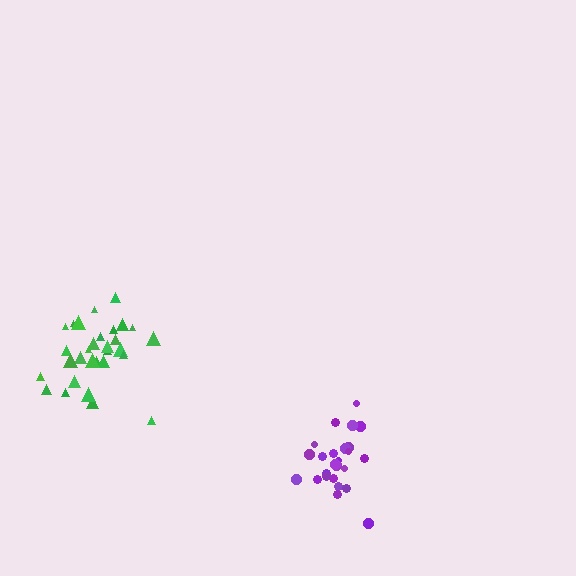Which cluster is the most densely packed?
Purple.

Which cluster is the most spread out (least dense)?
Green.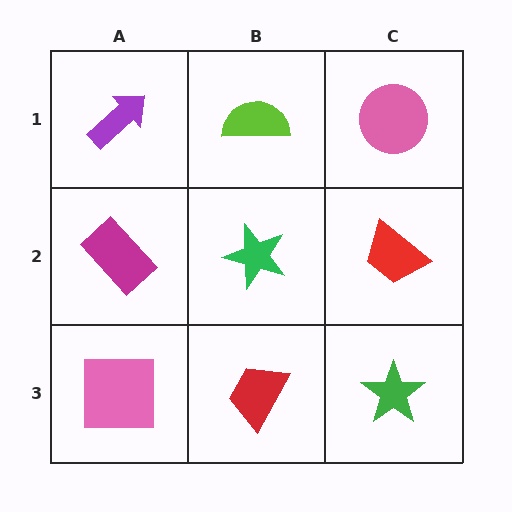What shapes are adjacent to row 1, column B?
A green star (row 2, column B), a purple arrow (row 1, column A), a pink circle (row 1, column C).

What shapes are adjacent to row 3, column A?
A magenta rectangle (row 2, column A), a red trapezoid (row 3, column B).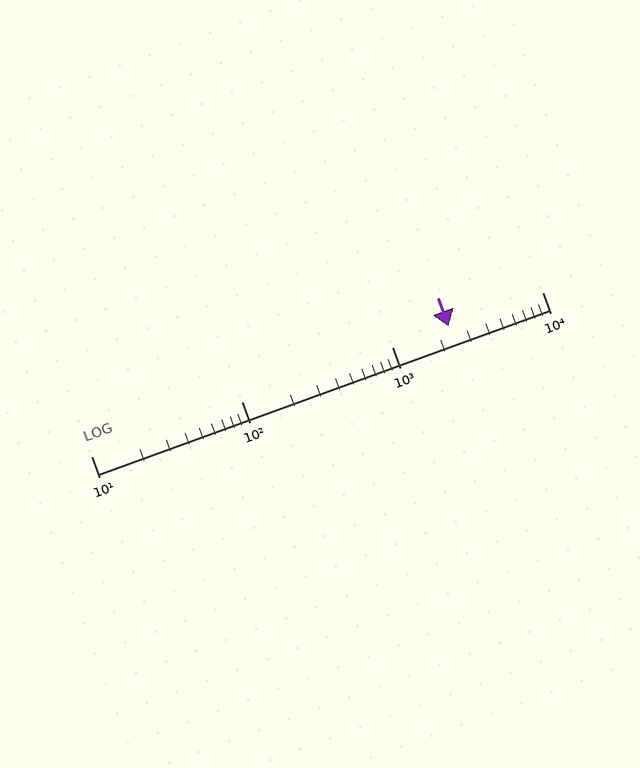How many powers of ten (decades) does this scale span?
The scale spans 3 decades, from 10 to 10000.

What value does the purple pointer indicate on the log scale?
The pointer indicates approximately 2400.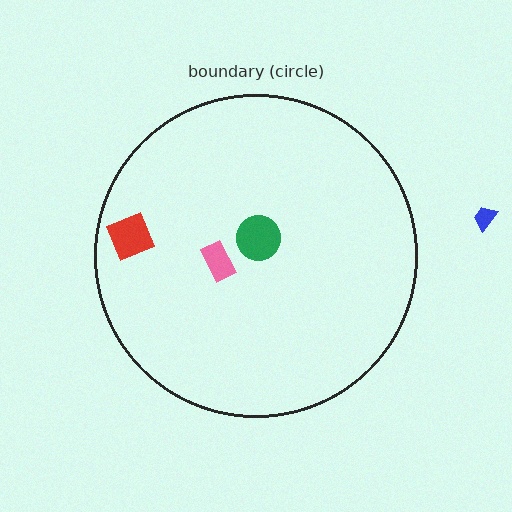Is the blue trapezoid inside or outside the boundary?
Outside.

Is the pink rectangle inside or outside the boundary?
Inside.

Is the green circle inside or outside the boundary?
Inside.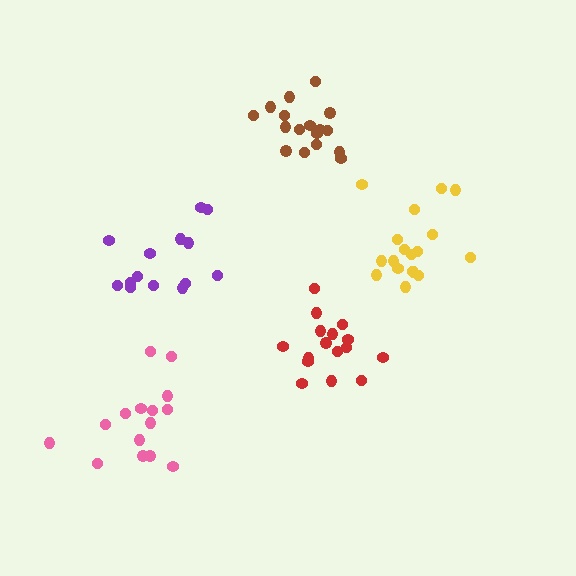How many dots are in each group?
Group 1: 18 dots, Group 2: 18 dots, Group 3: 16 dots, Group 4: 15 dots, Group 5: 14 dots (81 total).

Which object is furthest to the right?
The yellow cluster is rightmost.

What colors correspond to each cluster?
The clusters are colored: brown, yellow, red, pink, purple.